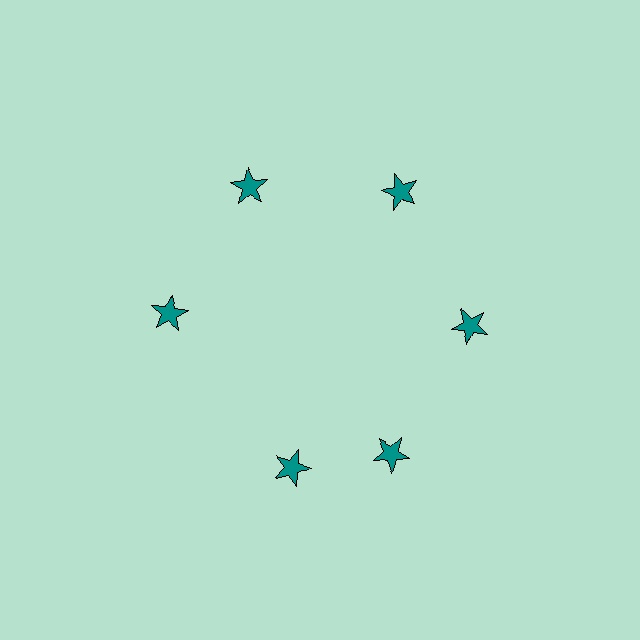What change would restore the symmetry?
The symmetry would be restored by rotating it back into even spacing with its neighbors so that all 6 stars sit at equal angles and equal distance from the center.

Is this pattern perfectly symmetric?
No. The 6 teal stars are arranged in a ring, but one element near the 7 o'clock position is rotated out of alignment along the ring, breaking the 6-fold rotational symmetry.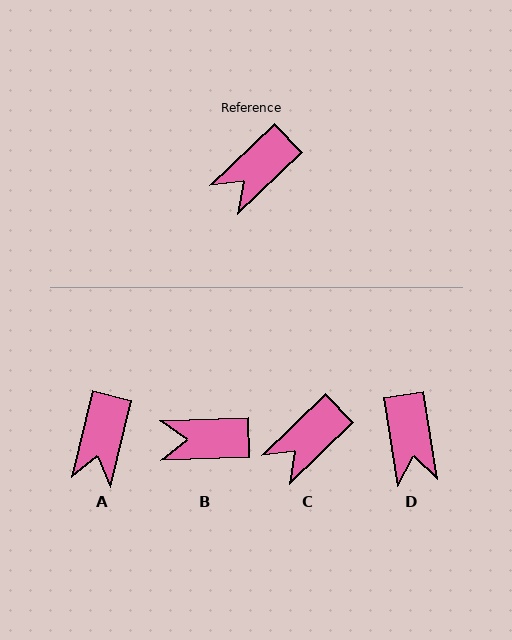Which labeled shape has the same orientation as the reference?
C.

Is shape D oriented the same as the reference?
No, it is off by about 55 degrees.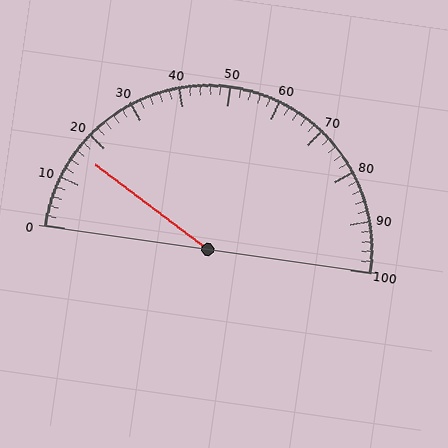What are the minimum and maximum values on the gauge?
The gauge ranges from 0 to 100.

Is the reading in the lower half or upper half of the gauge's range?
The reading is in the lower half of the range (0 to 100).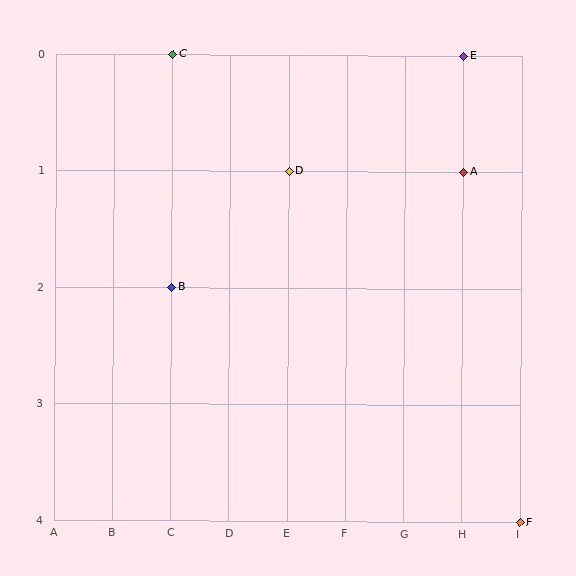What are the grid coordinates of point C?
Point C is at grid coordinates (C, 0).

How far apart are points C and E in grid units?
Points C and E are 5 columns apart.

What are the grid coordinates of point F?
Point F is at grid coordinates (I, 4).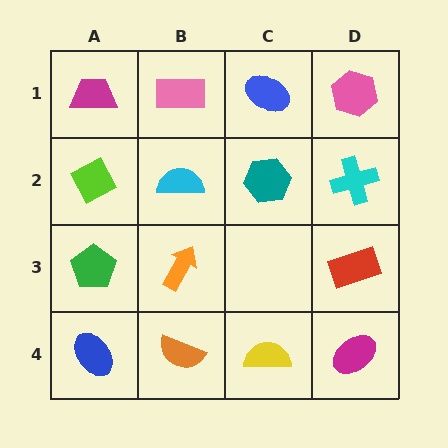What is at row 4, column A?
A blue ellipse.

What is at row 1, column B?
A pink rectangle.